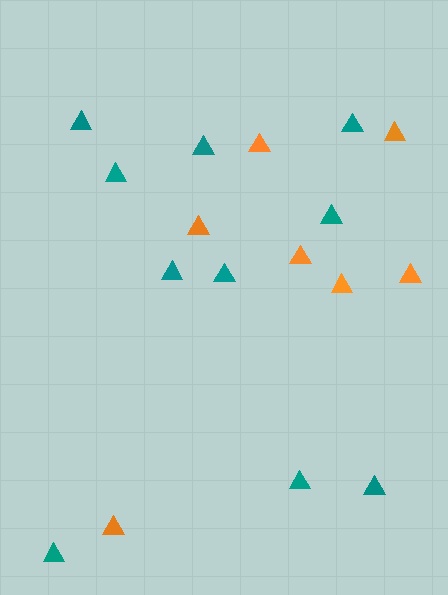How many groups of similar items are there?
There are 2 groups: one group of teal triangles (10) and one group of orange triangles (7).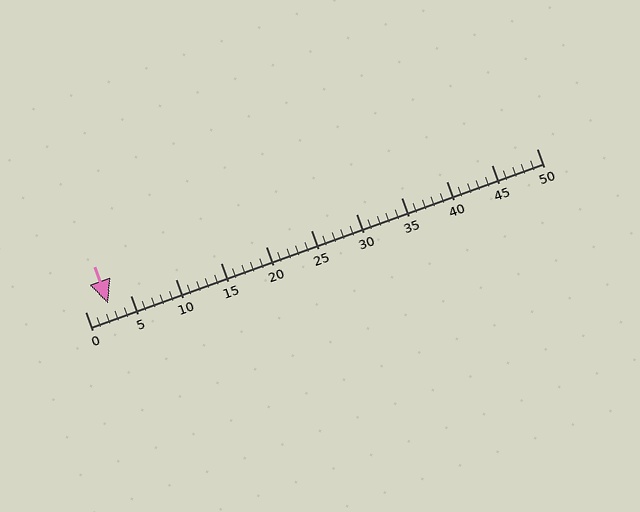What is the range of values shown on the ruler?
The ruler shows values from 0 to 50.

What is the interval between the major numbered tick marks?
The major tick marks are spaced 5 units apart.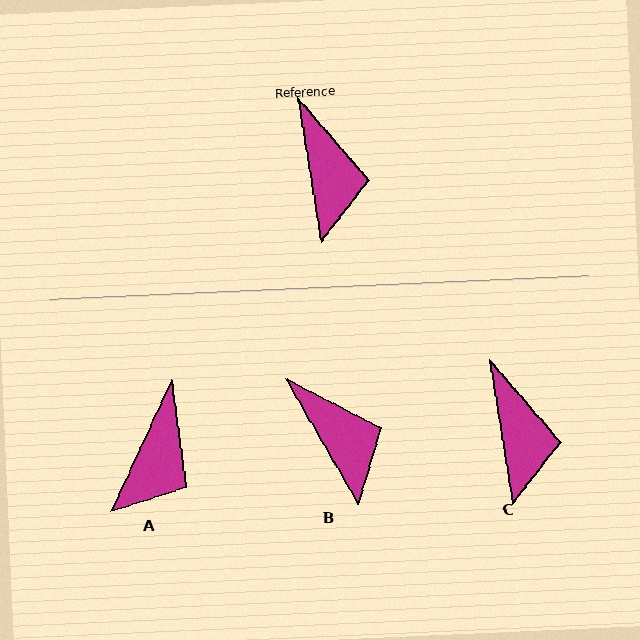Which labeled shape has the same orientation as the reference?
C.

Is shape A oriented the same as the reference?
No, it is off by about 34 degrees.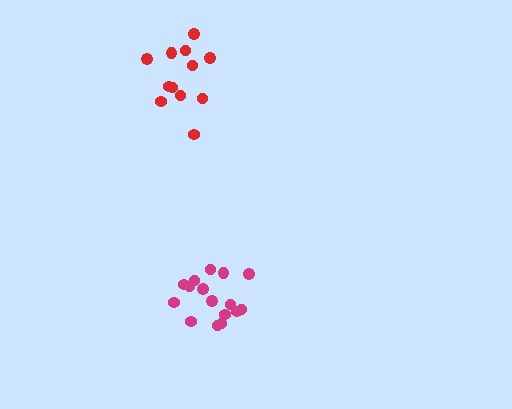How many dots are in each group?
Group 1: 16 dots, Group 2: 12 dots (28 total).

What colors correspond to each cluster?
The clusters are colored: magenta, red.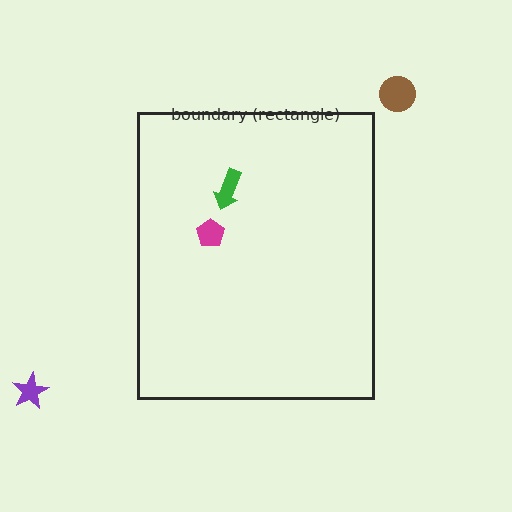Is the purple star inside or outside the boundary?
Outside.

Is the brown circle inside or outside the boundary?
Outside.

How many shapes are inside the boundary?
2 inside, 2 outside.